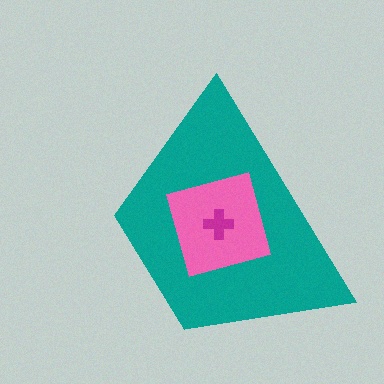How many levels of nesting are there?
3.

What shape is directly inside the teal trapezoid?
The pink diamond.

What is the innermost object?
The magenta cross.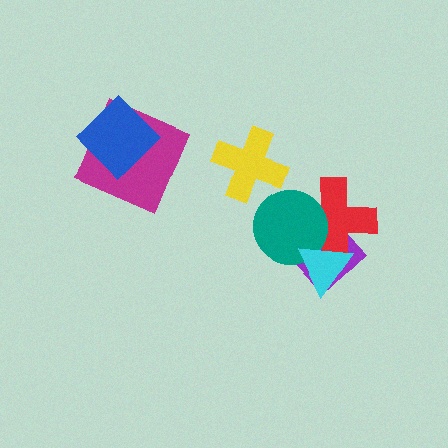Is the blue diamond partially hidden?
No, no other shape covers it.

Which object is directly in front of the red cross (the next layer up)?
The teal circle is directly in front of the red cross.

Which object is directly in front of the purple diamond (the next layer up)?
The red cross is directly in front of the purple diamond.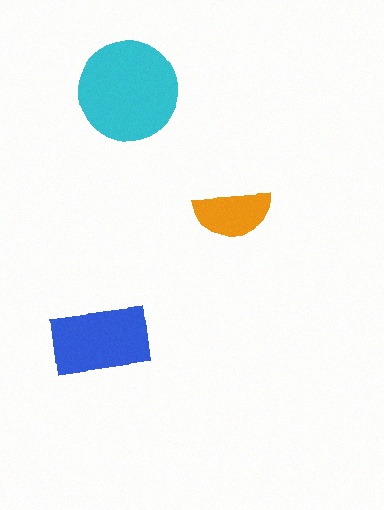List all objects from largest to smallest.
The cyan circle, the blue rectangle, the orange semicircle.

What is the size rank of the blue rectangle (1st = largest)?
2nd.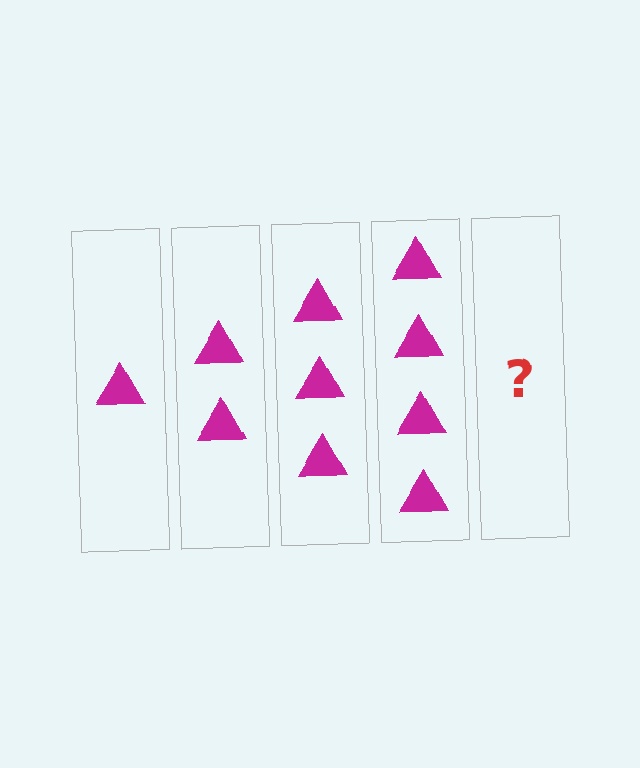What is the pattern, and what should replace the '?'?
The pattern is that each step adds one more triangle. The '?' should be 5 triangles.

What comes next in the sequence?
The next element should be 5 triangles.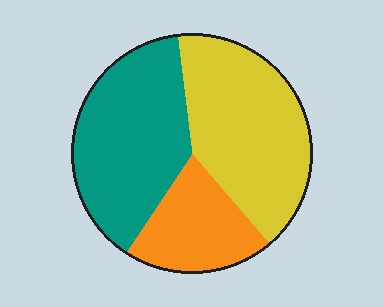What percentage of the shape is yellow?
Yellow covers about 40% of the shape.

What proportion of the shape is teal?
Teal takes up about two fifths (2/5) of the shape.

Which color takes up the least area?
Orange, at roughly 20%.